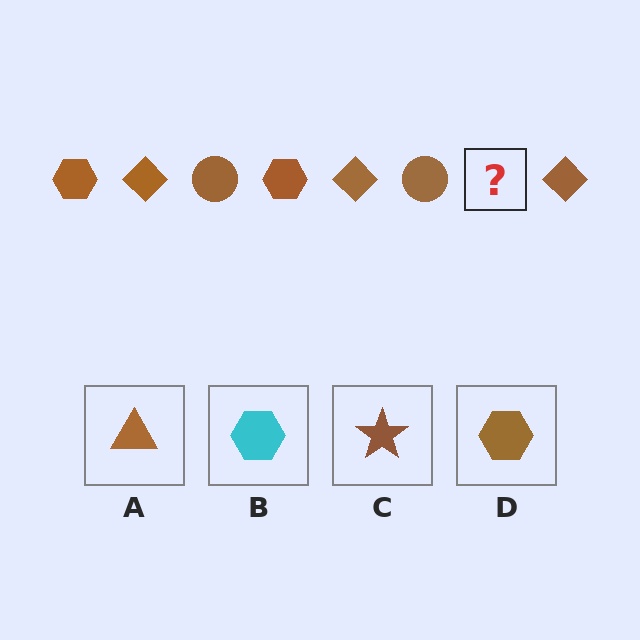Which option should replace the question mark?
Option D.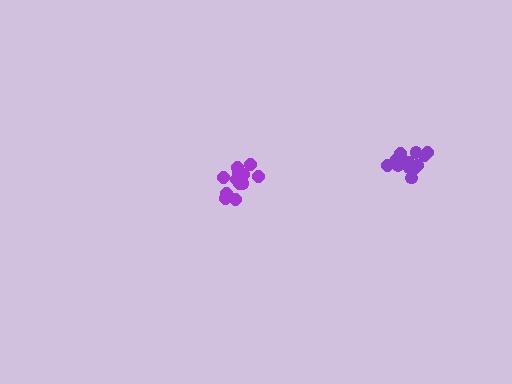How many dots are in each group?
Group 1: 13 dots, Group 2: 12 dots (25 total).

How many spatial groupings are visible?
There are 2 spatial groupings.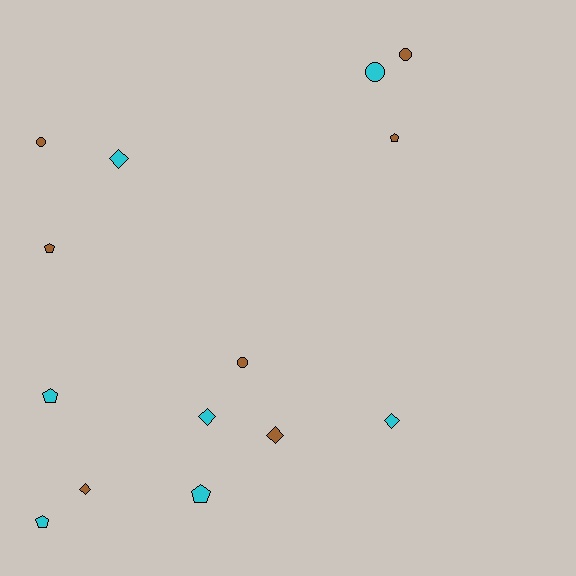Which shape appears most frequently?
Pentagon, with 5 objects.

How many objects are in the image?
There are 14 objects.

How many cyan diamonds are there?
There are 3 cyan diamonds.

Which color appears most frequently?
Brown, with 7 objects.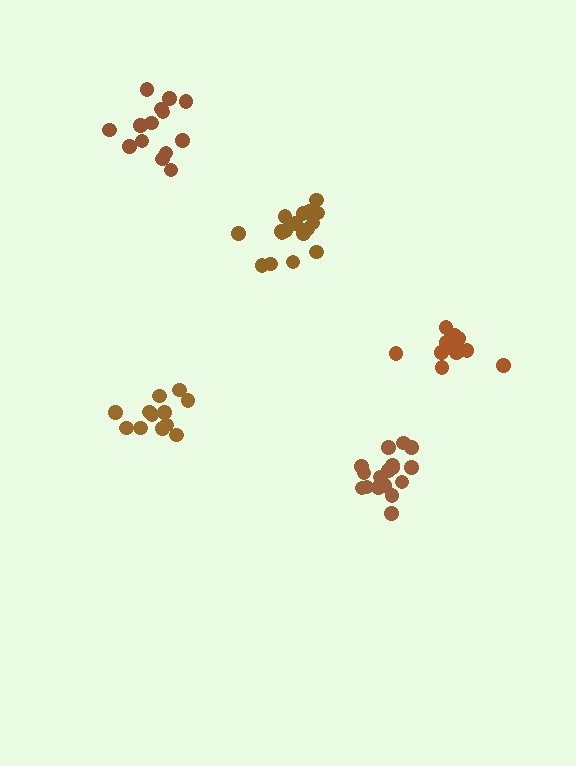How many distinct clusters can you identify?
There are 5 distinct clusters.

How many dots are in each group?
Group 1: 12 dots, Group 2: 17 dots, Group 3: 17 dots, Group 4: 12 dots, Group 5: 14 dots (72 total).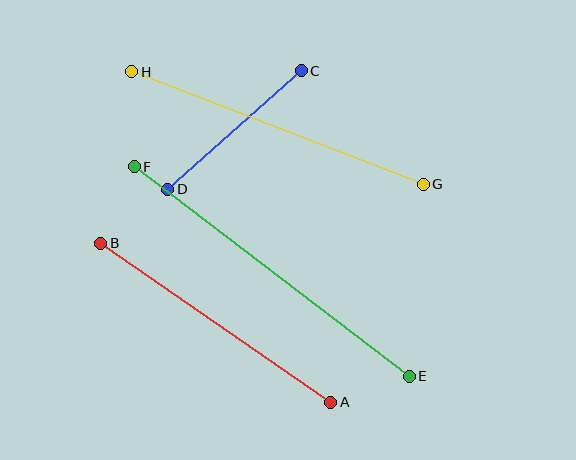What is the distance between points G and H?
The distance is approximately 312 pixels.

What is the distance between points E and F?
The distance is approximately 346 pixels.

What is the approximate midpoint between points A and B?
The midpoint is at approximately (216, 323) pixels.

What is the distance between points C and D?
The distance is approximately 178 pixels.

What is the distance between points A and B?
The distance is approximately 280 pixels.